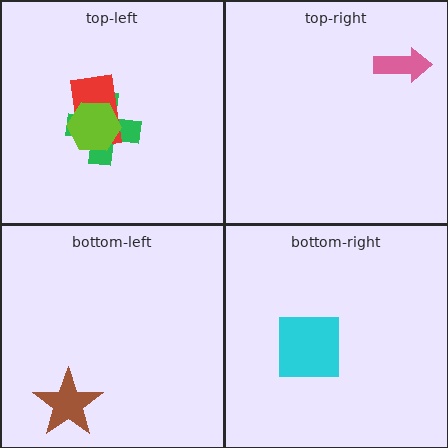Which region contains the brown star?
The bottom-left region.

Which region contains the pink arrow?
The top-right region.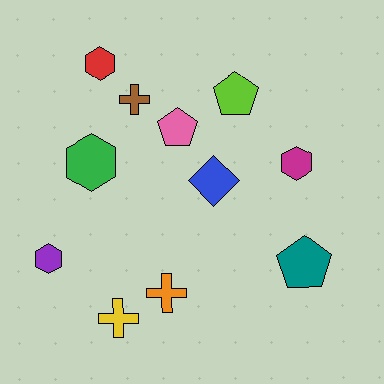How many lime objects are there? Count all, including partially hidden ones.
There is 1 lime object.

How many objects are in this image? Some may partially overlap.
There are 11 objects.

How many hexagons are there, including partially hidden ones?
There are 4 hexagons.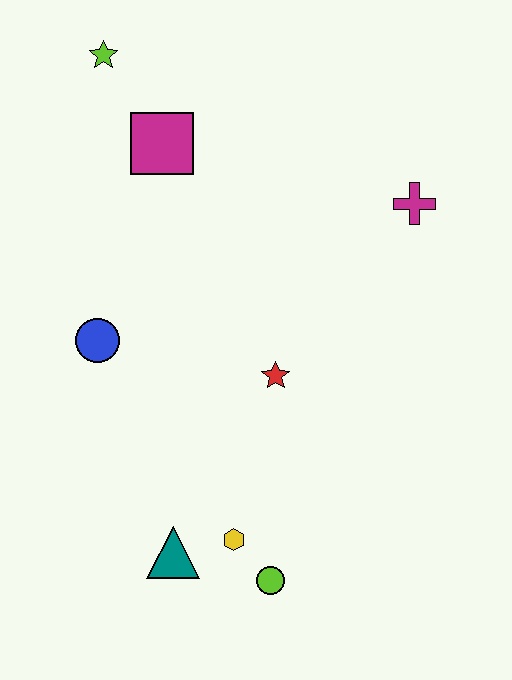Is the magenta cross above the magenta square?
No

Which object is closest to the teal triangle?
The yellow hexagon is closest to the teal triangle.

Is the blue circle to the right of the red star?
No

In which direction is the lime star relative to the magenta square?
The lime star is above the magenta square.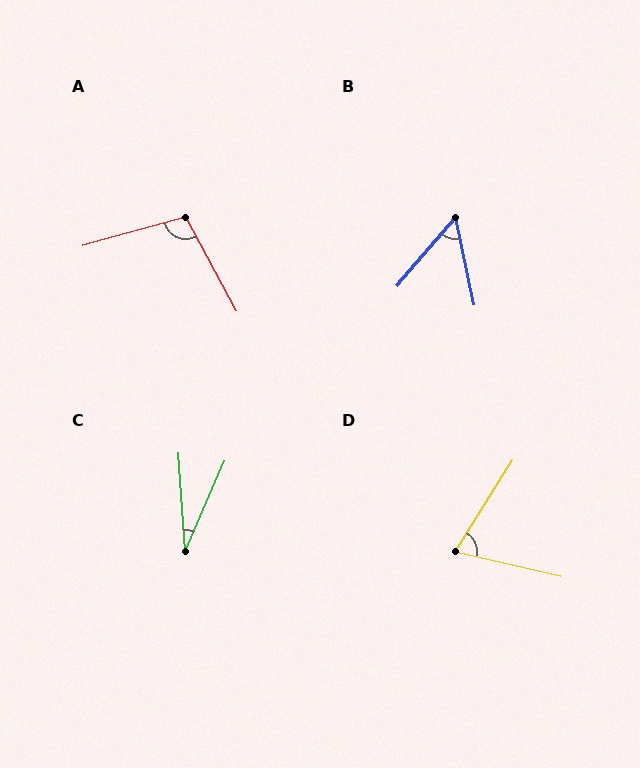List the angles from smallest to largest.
C (27°), B (53°), D (71°), A (103°).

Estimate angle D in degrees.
Approximately 71 degrees.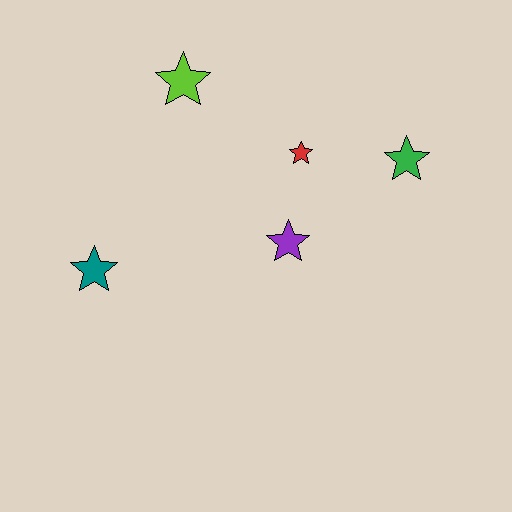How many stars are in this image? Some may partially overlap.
There are 5 stars.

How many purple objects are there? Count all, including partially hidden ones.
There is 1 purple object.